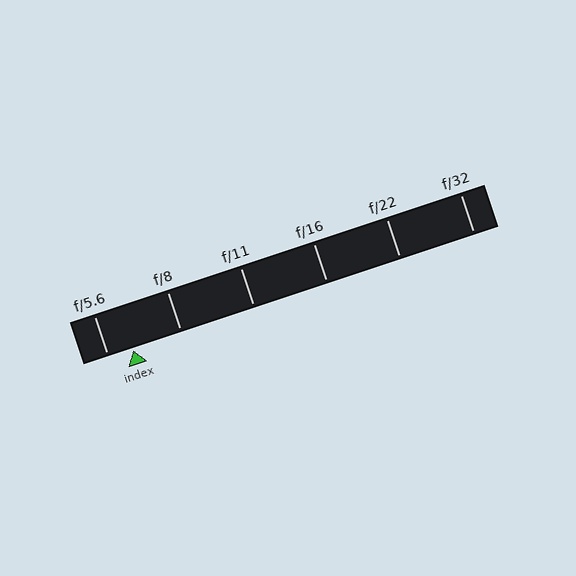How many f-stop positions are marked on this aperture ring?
There are 6 f-stop positions marked.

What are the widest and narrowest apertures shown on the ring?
The widest aperture shown is f/5.6 and the narrowest is f/32.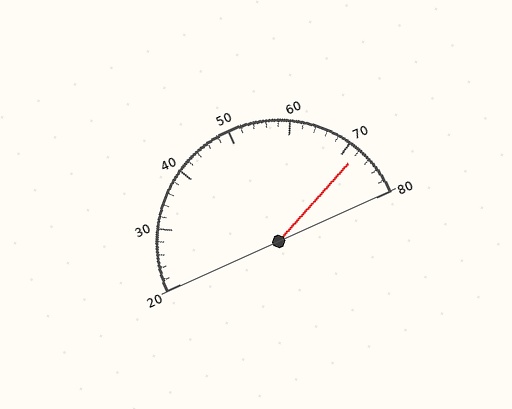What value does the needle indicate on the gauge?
The needle indicates approximately 72.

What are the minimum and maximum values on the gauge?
The gauge ranges from 20 to 80.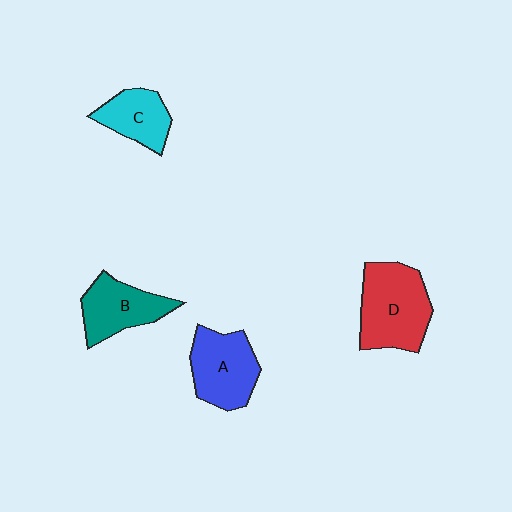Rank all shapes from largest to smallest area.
From largest to smallest: D (red), A (blue), B (teal), C (cyan).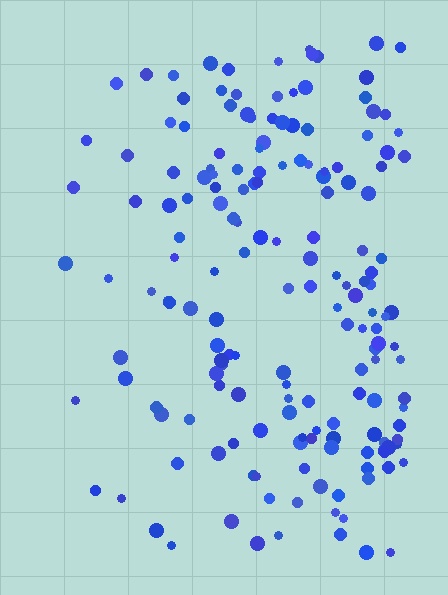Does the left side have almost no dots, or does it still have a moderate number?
Still a moderate number, just noticeably fewer than the right.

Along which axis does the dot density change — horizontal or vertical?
Horizontal.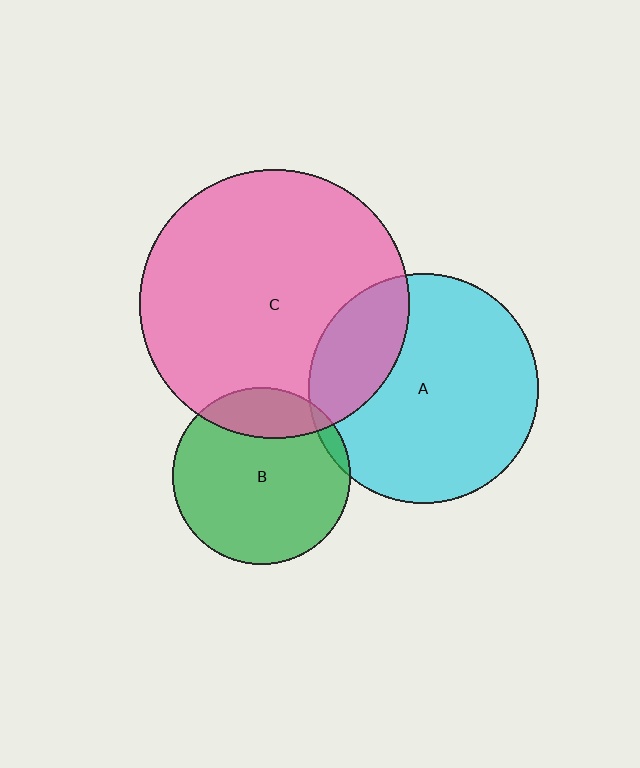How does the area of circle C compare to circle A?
Approximately 1.4 times.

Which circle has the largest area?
Circle C (pink).